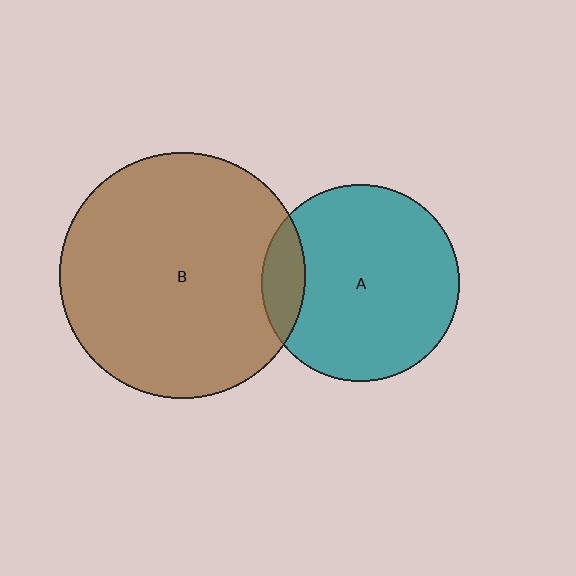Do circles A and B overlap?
Yes.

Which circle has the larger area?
Circle B (brown).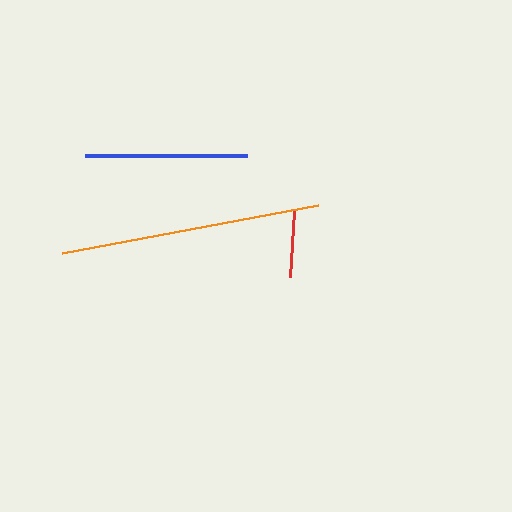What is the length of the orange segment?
The orange segment is approximately 260 pixels long.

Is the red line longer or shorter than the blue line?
The blue line is longer than the red line.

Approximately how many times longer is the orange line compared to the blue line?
The orange line is approximately 1.6 times the length of the blue line.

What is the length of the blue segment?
The blue segment is approximately 162 pixels long.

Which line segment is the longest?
The orange line is the longest at approximately 260 pixels.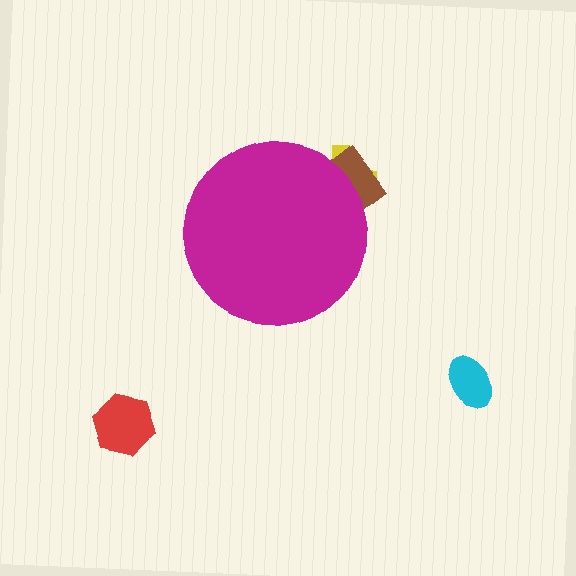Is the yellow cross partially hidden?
Yes, the yellow cross is partially hidden behind the magenta circle.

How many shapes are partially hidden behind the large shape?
2 shapes are partially hidden.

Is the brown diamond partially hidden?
Yes, the brown diamond is partially hidden behind the magenta circle.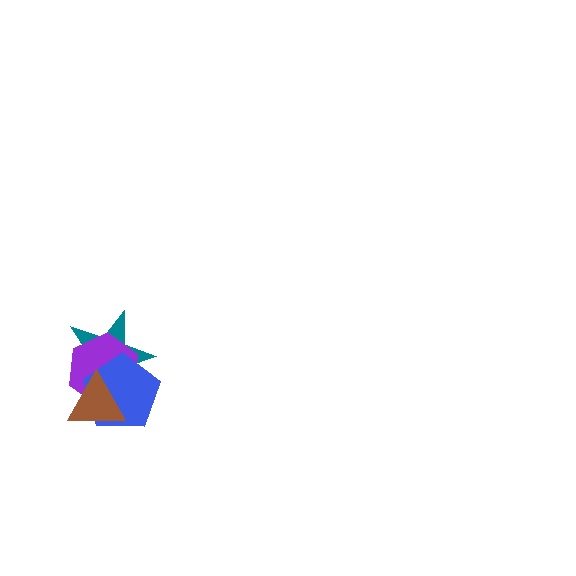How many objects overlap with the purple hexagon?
3 objects overlap with the purple hexagon.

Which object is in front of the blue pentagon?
The brown triangle is in front of the blue pentagon.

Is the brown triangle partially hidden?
No, no other shape covers it.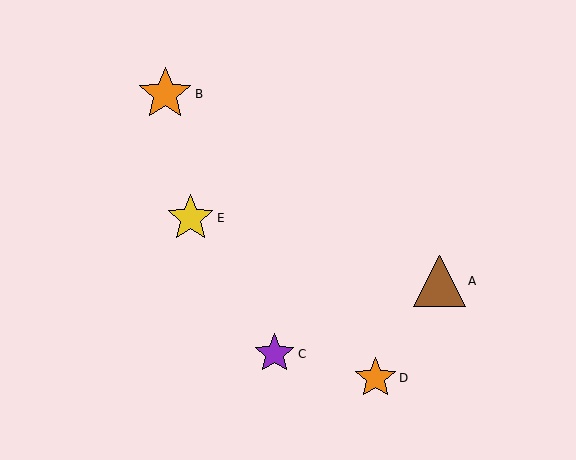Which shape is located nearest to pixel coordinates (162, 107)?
The orange star (labeled B) at (165, 94) is nearest to that location.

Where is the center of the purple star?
The center of the purple star is at (274, 354).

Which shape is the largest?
The orange star (labeled B) is the largest.